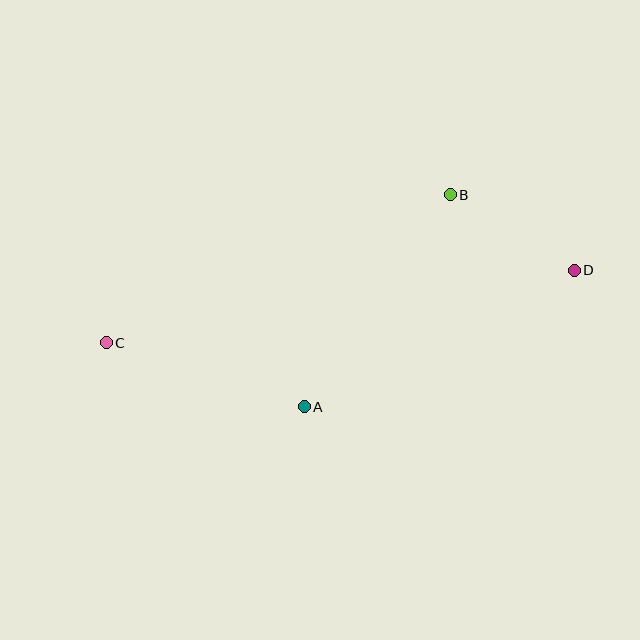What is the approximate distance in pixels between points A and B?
The distance between A and B is approximately 257 pixels.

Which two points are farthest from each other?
Points C and D are farthest from each other.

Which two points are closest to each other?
Points B and D are closest to each other.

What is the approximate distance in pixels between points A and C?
The distance between A and C is approximately 208 pixels.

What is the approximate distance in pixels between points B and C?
The distance between B and C is approximately 374 pixels.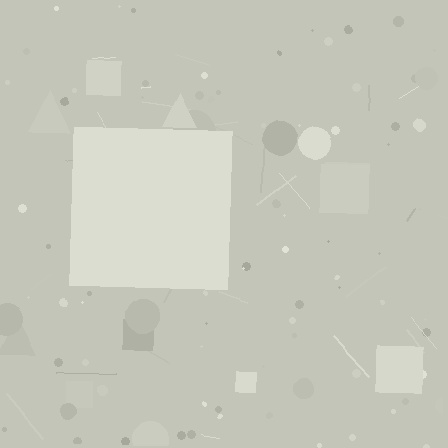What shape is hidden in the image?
A square is hidden in the image.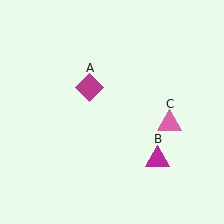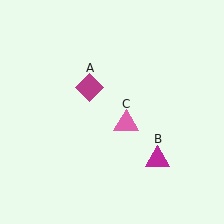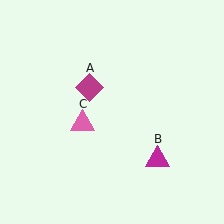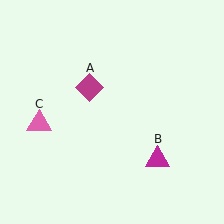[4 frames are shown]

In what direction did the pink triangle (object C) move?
The pink triangle (object C) moved left.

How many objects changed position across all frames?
1 object changed position: pink triangle (object C).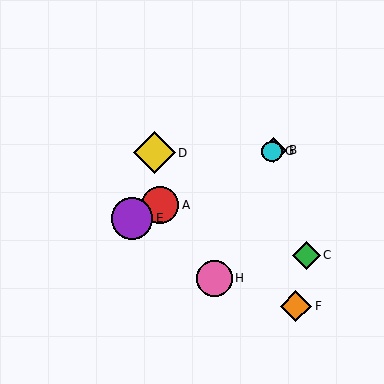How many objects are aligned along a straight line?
4 objects (A, B, E, G) are aligned along a straight line.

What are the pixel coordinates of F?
Object F is at (296, 306).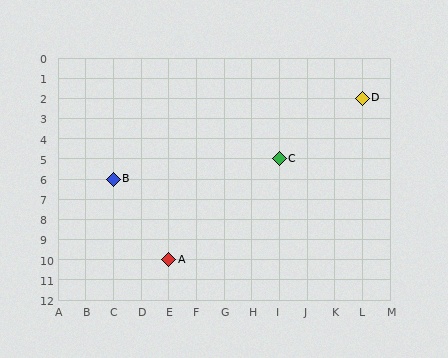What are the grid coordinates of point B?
Point B is at grid coordinates (C, 6).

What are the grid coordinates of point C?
Point C is at grid coordinates (I, 5).